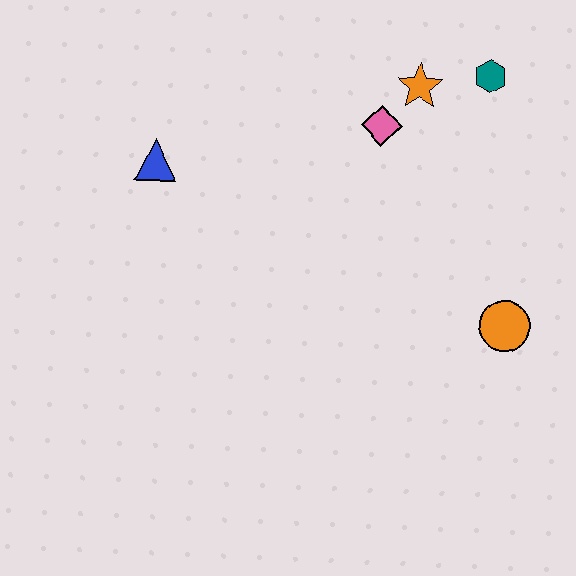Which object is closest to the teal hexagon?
The orange star is closest to the teal hexagon.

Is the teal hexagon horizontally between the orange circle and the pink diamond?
Yes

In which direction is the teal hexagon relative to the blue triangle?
The teal hexagon is to the right of the blue triangle.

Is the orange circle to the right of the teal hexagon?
Yes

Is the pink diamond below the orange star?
Yes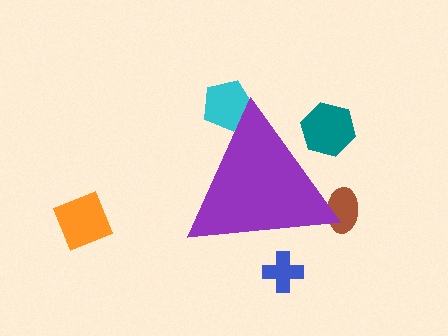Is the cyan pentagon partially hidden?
Yes, the cyan pentagon is partially hidden behind the purple triangle.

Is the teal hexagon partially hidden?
Yes, the teal hexagon is partially hidden behind the purple triangle.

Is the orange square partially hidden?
No, the orange square is fully visible.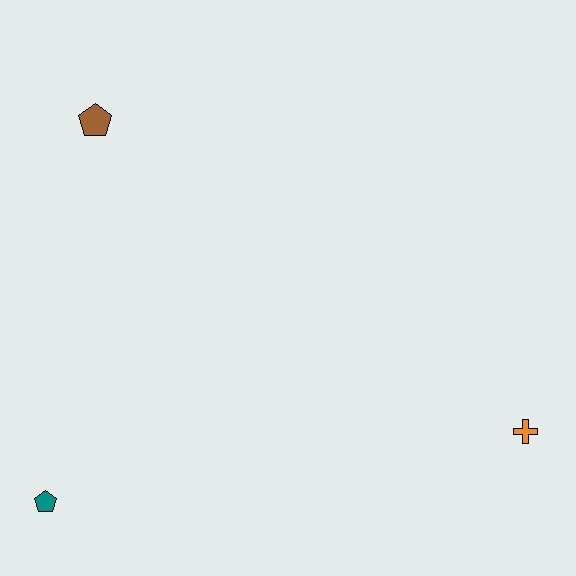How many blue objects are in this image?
There are no blue objects.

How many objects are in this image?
There are 3 objects.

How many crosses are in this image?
There is 1 cross.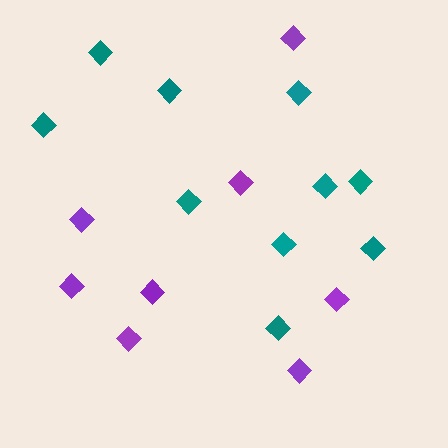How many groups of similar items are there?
There are 2 groups: one group of teal diamonds (10) and one group of purple diamonds (8).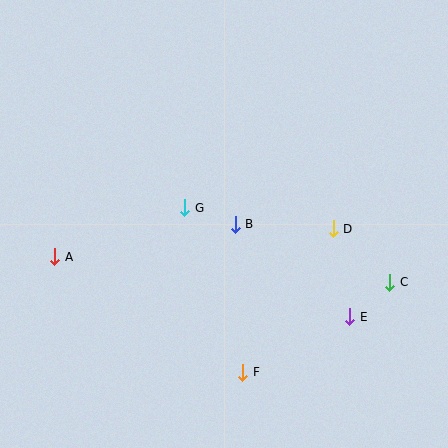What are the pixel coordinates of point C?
Point C is at (390, 282).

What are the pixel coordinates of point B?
Point B is at (235, 224).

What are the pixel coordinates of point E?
Point E is at (350, 317).